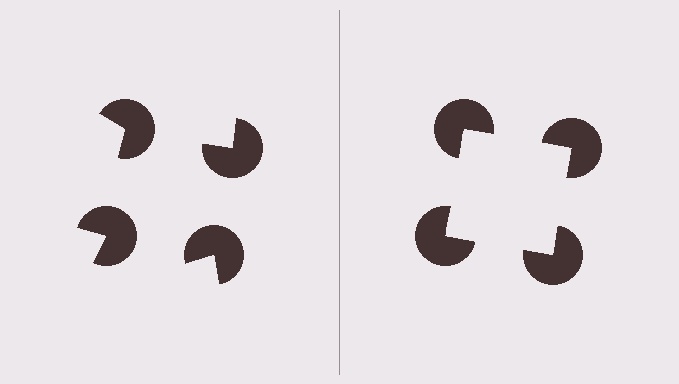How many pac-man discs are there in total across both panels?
8 — 4 on each side.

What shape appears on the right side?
An illusory square.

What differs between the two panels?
The pac-man discs are positioned identically on both sides; only the wedge orientations differ. On the right they align to a square; on the left they are misaligned.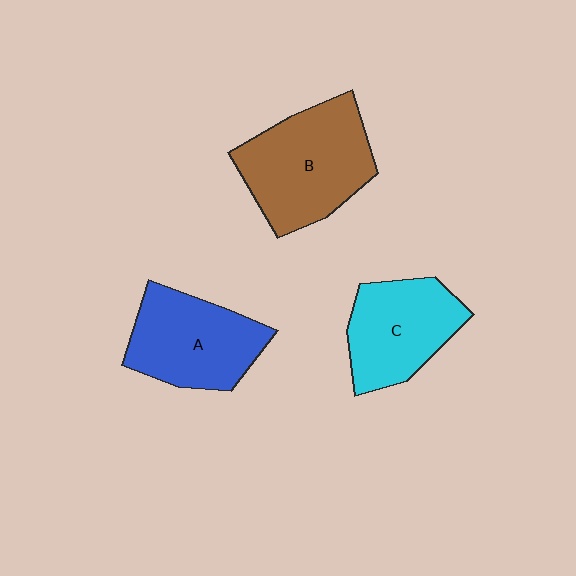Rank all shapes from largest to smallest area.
From largest to smallest: B (brown), A (blue), C (cyan).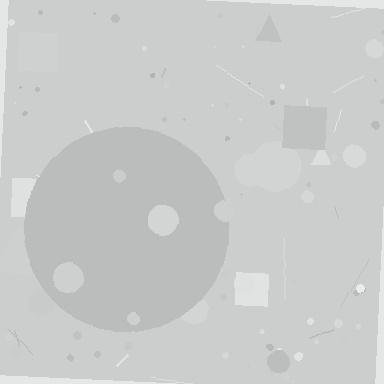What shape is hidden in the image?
A circle is hidden in the image.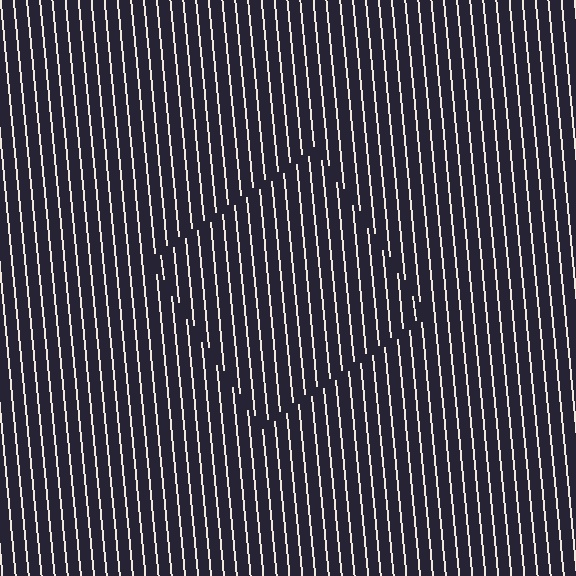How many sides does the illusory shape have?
4 sides — the line-ends trace a square.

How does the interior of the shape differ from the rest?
The interior of the shape contains the same grating, shifted by half a period — the contour is defined by the phase discontinuity where line-ends from the inner and outer gratings abut.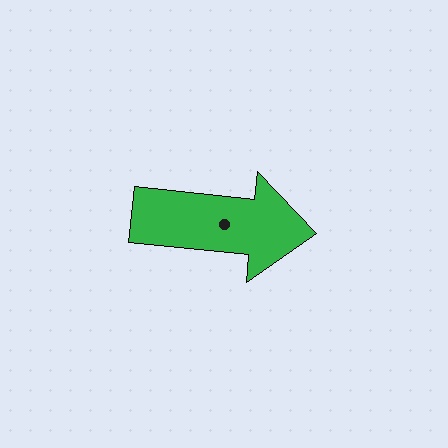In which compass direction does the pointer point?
East.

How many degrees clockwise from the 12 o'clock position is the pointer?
Approximately 96 degrees.